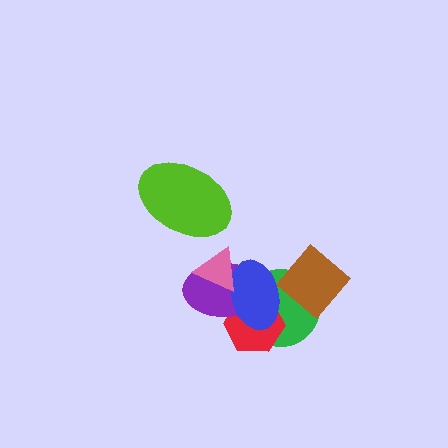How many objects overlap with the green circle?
4 objects overlap with the green circle.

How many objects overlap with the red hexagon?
3 objects overlap with the red hexagon.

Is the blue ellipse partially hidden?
Yes, it is partially covered by another shape.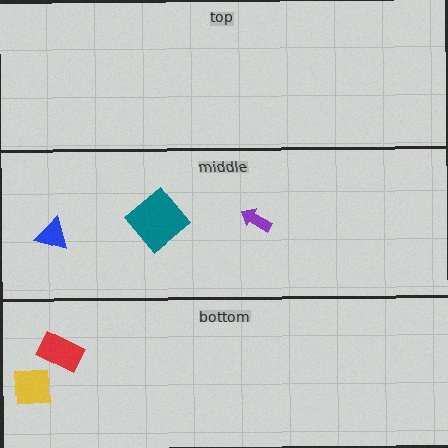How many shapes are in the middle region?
3.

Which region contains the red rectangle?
The bottom region.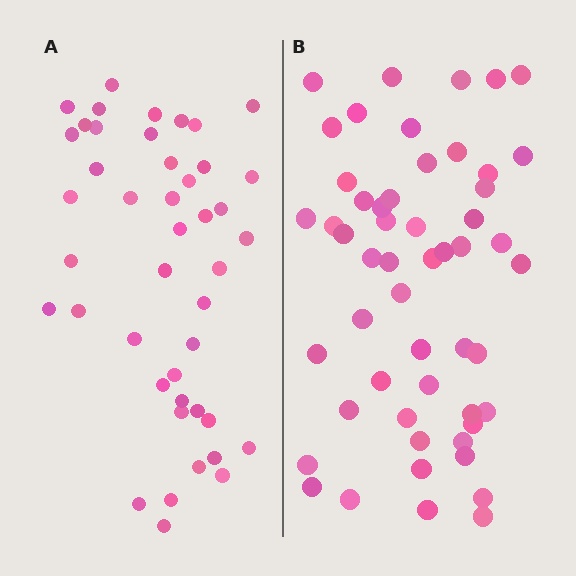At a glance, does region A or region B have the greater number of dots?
Region B (the right region) has more dots.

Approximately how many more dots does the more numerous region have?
Region B has roughly 8 or so more dots than region A.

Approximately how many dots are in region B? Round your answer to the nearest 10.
About 50 dots. (The exact count is 53, which rounds to 50.)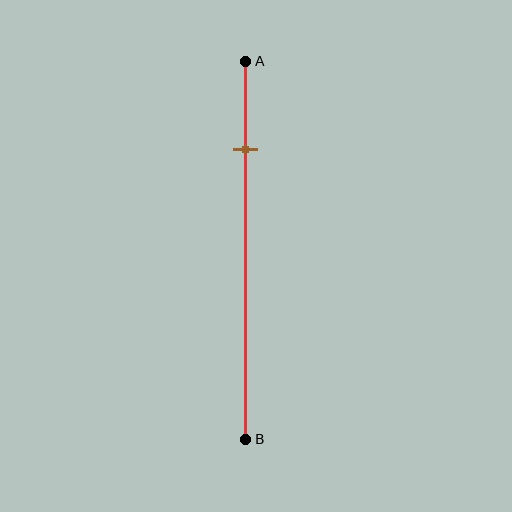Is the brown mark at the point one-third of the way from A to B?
No, the mark is at about 25% from A, not at the 33% one-third point.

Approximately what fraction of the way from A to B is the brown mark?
The brown mark is approximately 25% of the way from A to B.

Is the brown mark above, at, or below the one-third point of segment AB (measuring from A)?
The brown mark is above the one-third point of segment AB.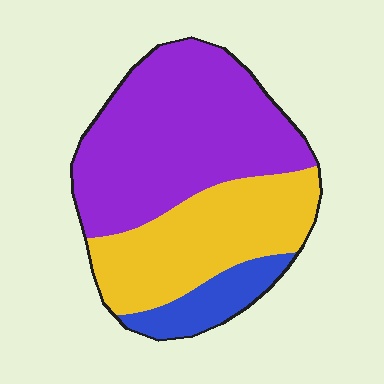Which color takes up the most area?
Purple, at roughly 55%.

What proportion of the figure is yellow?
Yellow takes up about one third (1/3) of the figure.